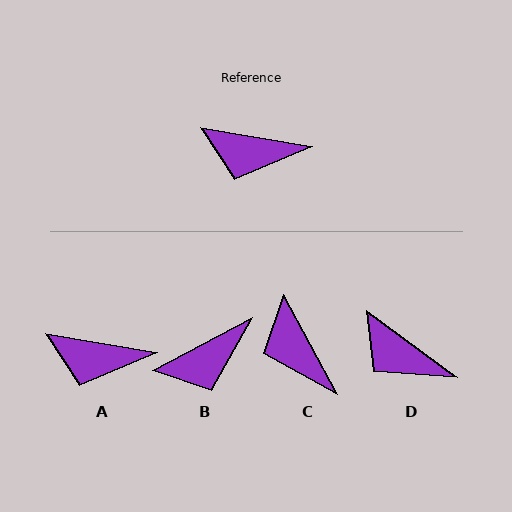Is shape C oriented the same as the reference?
No, it is off by about 52 degrees.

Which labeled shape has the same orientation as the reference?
A.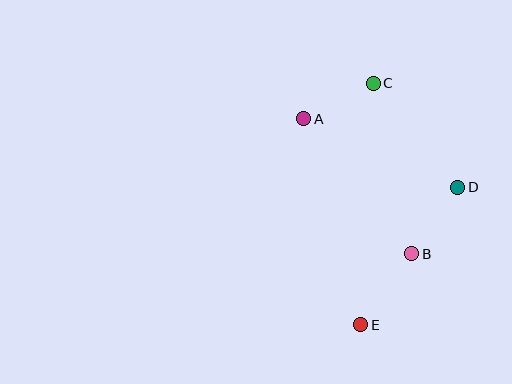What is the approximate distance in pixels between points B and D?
The distance between B and D is approximately 81 pixels.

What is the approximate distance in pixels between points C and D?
The distance between C and D is approximately 134 pixels.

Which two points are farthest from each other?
Points C and E are farthest from each other.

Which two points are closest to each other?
Points A and C are closest to each other.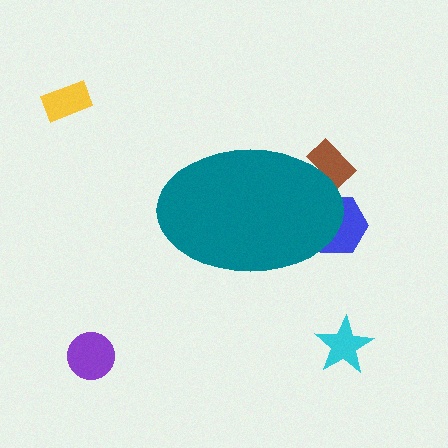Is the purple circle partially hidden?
No, the purple circle is fully visible.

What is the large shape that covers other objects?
A teal ellipse.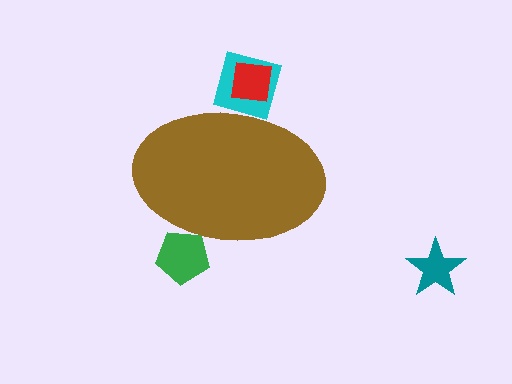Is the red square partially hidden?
Yes, the red square is partially hidden behind the brown ellipse.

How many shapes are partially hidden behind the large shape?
3 shapes are partially hidden.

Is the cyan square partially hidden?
Yes, the cyan square is partially hidden behind the brown ellipse.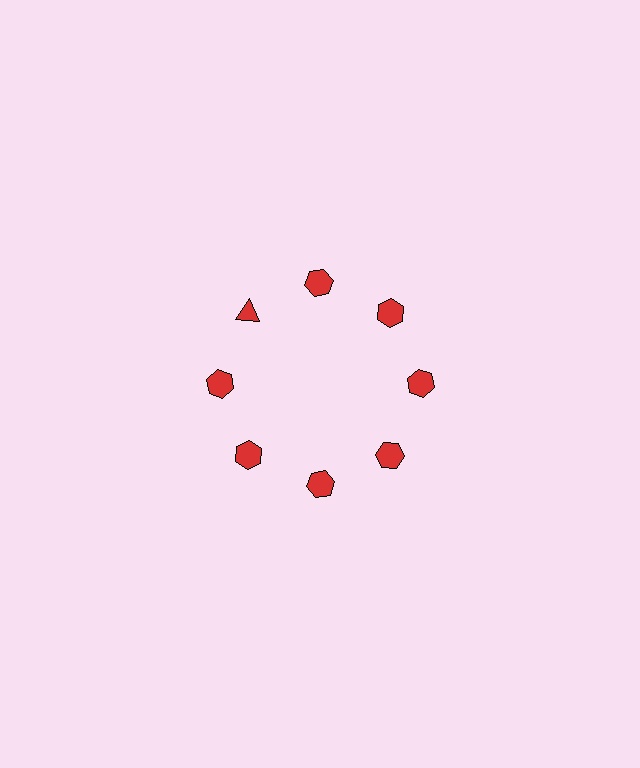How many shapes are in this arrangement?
There are 8 shapes arranged in a ring pattern.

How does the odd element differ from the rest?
It has a different shape: triangle instead of hexagon.